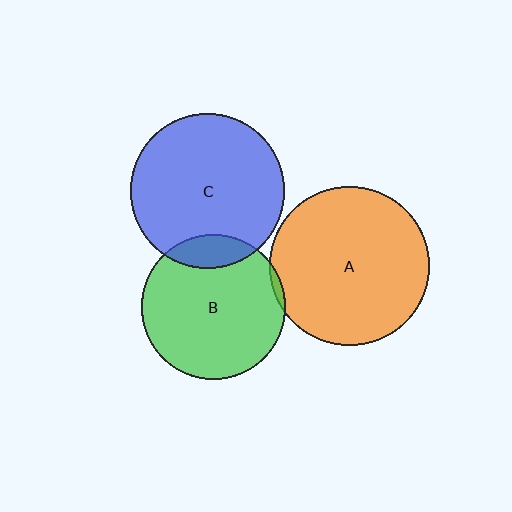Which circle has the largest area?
Circle A (orange).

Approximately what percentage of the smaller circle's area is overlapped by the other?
Approximately 15%.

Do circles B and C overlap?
Yes.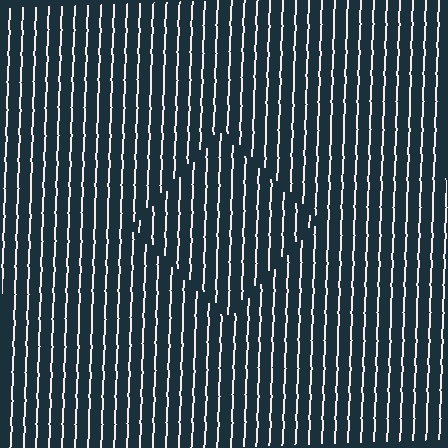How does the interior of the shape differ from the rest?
The interior of the shape contains the same grating, shifted by half a period — the contour is defined by the phase discontinuity where line-ends from the inner and outer gratings abut.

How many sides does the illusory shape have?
4 sides — the line-ends trace a square.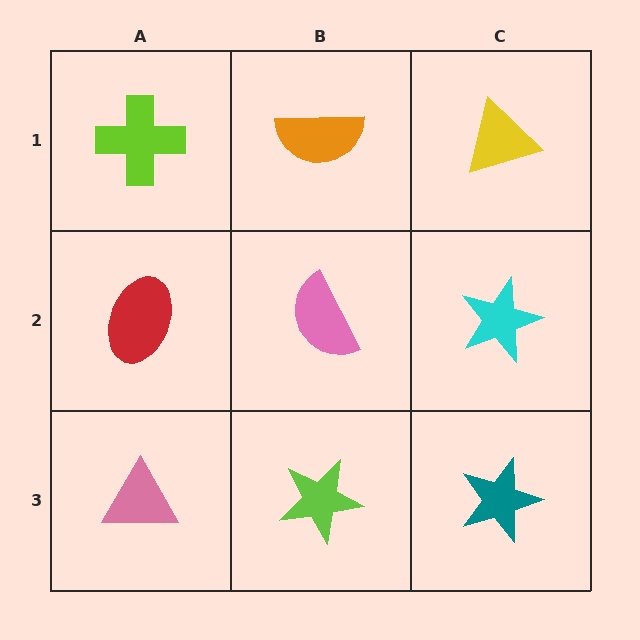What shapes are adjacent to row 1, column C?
A cyan star (row 2, column C), an orange semicircle (row 1, column B).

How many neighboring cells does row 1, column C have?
2.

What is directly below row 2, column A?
A pink triangle.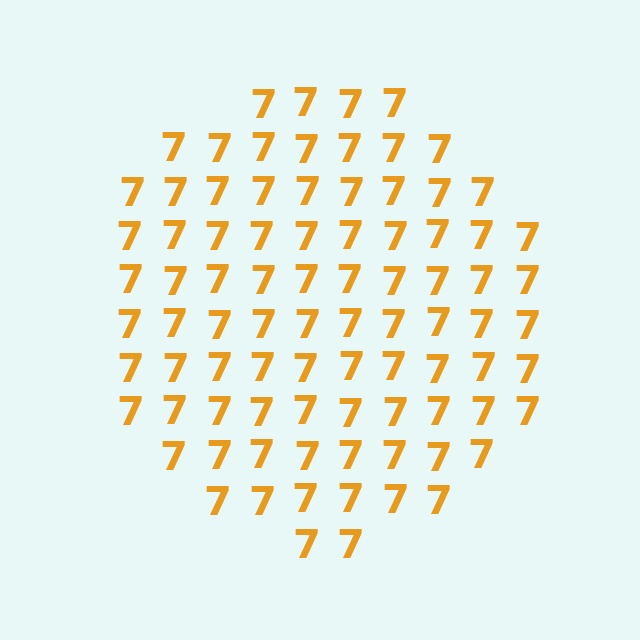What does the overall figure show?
The overall figure shows a circle.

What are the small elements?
The small elements are digit 7's.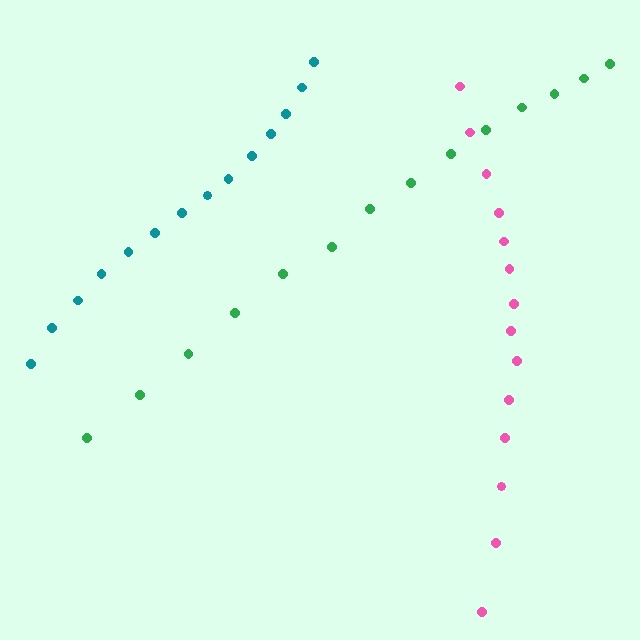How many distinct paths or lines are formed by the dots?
There are 3 distinct paths.